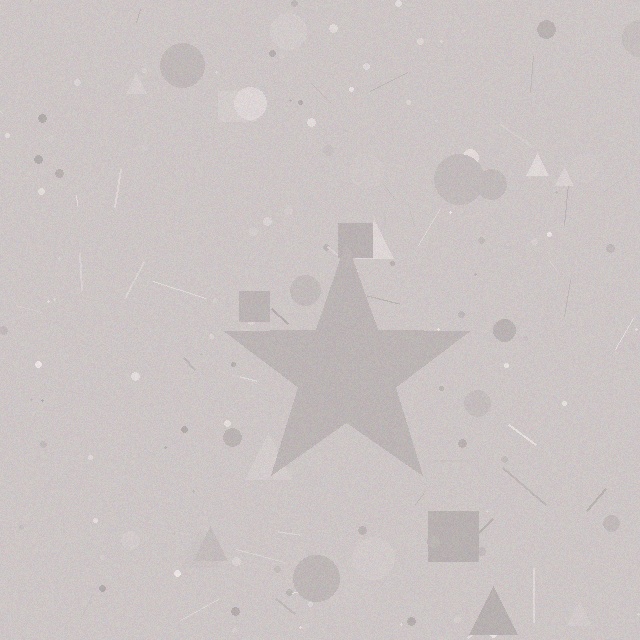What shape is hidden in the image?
A star is hidden in the image.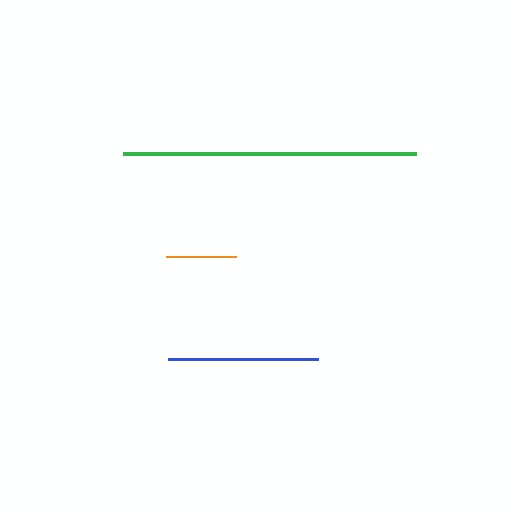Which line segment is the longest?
The green line is the longest at approximately 293 pixels.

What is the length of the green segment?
The green segment is approximately 293 pixels long.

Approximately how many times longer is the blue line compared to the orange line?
The blue line is approximately 2.1 times the length of the orange line.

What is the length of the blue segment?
The blue segment is approximately 150 pixels long.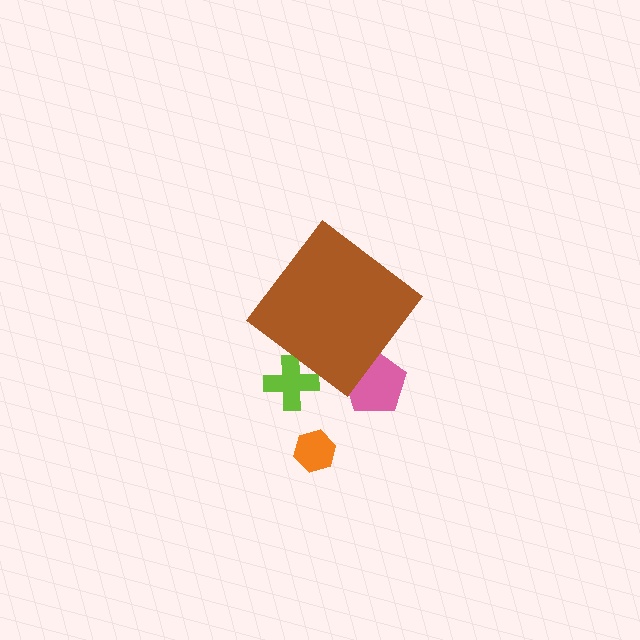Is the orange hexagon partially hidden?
No, the orange hexagon is fully visible.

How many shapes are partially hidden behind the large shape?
2 shapes are partially hidden.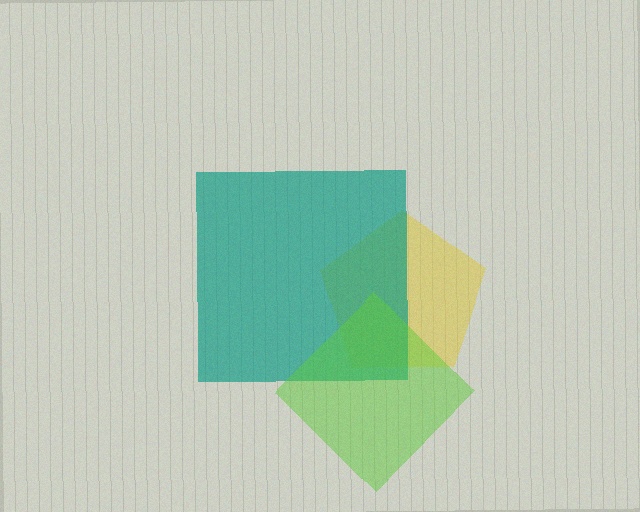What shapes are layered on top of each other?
The layered shapes are: a yellow pentagon, a teal square, a lime diamond.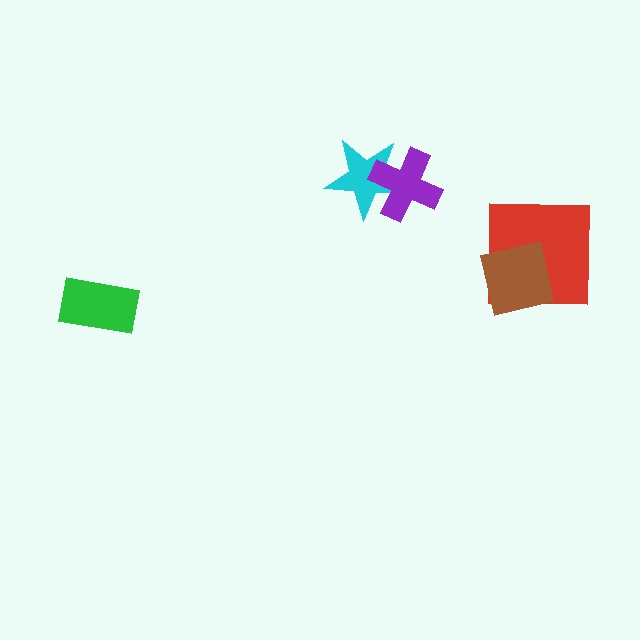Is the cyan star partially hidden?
Yes, it is partially covered by another shape.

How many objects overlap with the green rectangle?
0 objects overlap with the green rectangle.